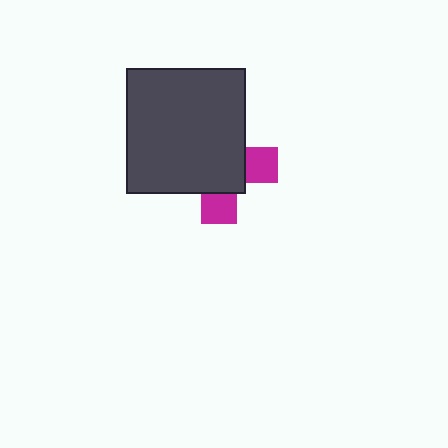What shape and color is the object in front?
The object in front is a dark gray rectangle.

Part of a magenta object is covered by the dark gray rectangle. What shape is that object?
It is a cross.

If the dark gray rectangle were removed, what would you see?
You would see the complete magenta cross.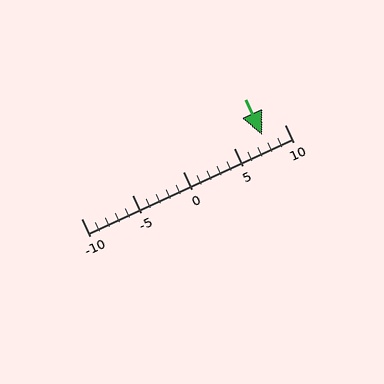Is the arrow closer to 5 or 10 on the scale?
The arrow is closer to 10.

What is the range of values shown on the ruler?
The ruler shows values from -10 to 10.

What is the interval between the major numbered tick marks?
The major tick marks are spaced 5 units apart.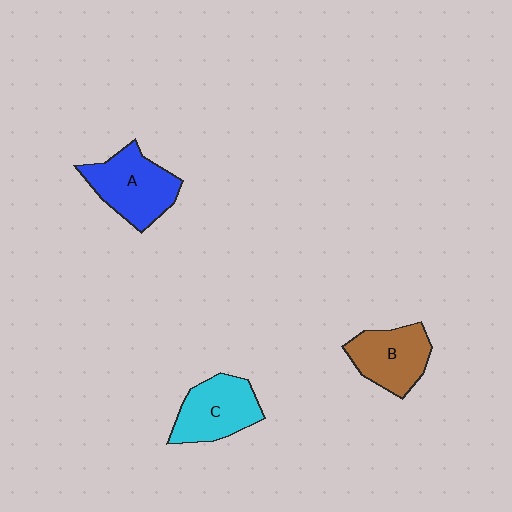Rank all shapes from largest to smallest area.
From largest to smallest: A (blue), C (cyan), B (brown).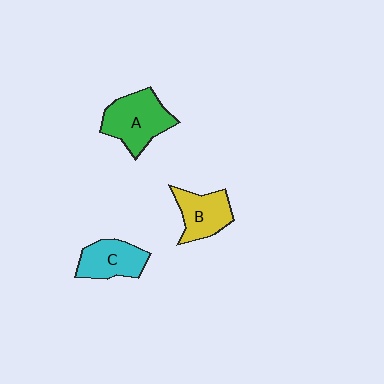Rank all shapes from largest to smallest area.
From largest to smallest: A (green), C (cyan), B (yellow).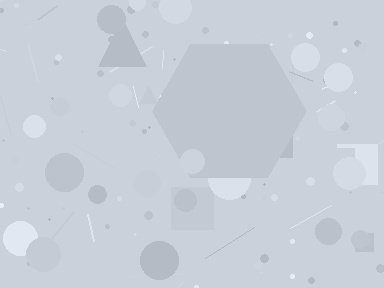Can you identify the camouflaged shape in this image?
The camouflaged shape is a hexagon.